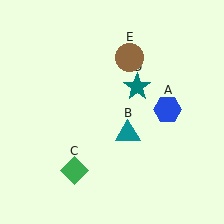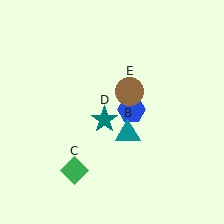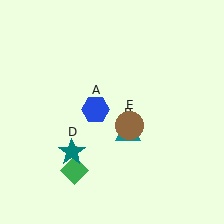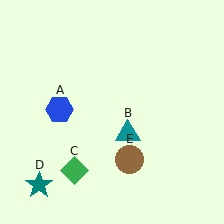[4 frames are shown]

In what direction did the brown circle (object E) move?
The brown circle (object E) moved down.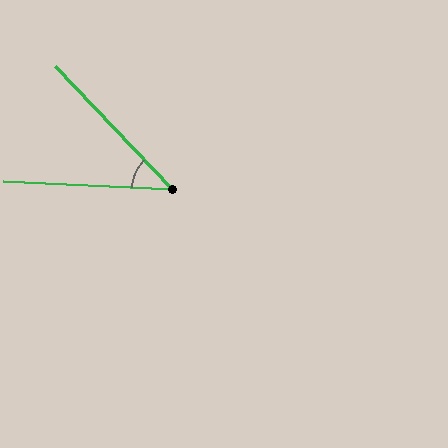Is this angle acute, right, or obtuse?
It is acute.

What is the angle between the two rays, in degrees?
Approximately 44 degrees.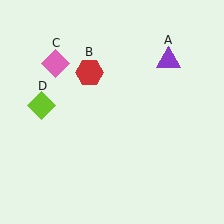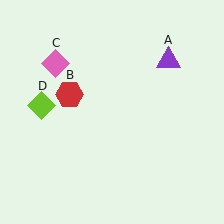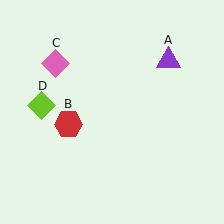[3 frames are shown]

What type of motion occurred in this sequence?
The red hexagon (object B) rotated counterclockwise around the center of the scene.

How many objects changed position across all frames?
1 object changed position: red hexagon (object B).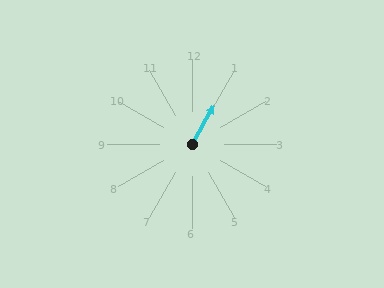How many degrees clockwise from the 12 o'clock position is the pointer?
Approximately 30 degrees.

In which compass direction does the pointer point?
Northeast.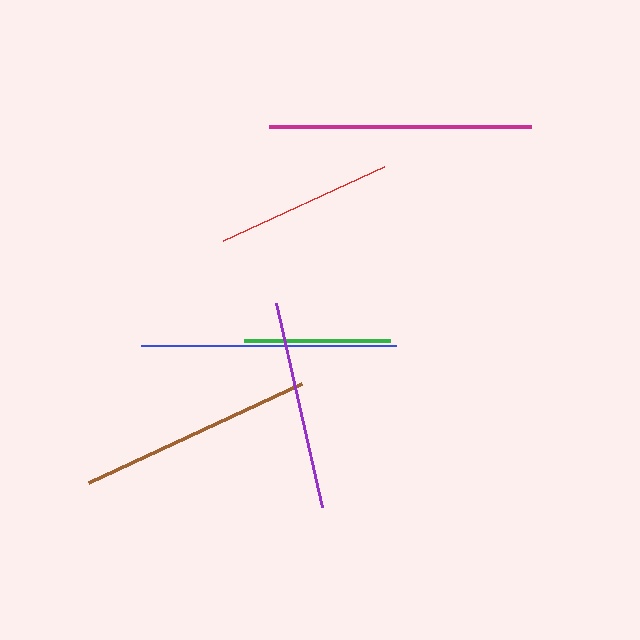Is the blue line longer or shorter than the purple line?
The blue line is longer than the purple line.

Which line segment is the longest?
The magenta line is the longest at approximately 262 pixels.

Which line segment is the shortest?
The green line is the shortest at approximately 146 pixels.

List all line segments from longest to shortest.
From longest to shortest: magenta, blue, brown, purple, red, green.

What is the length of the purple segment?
The purple segment is approximately 209 pixels long.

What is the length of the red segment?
The red segment is approximately 177 pixels long.